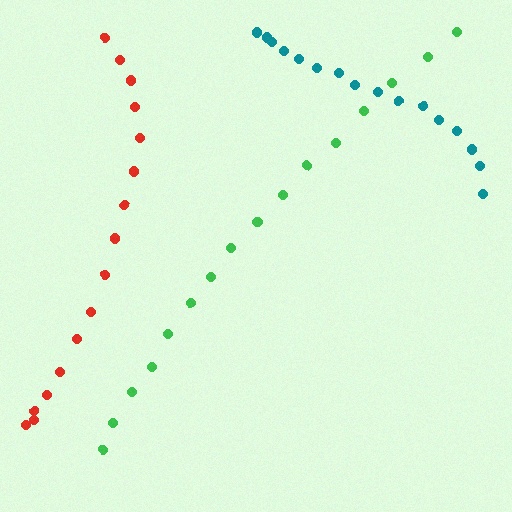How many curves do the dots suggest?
There are 3 distinct paths.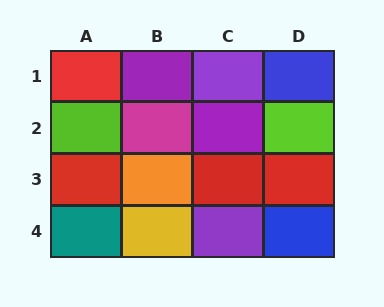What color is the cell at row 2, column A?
Lime.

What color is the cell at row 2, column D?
Lime.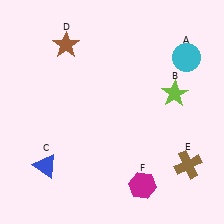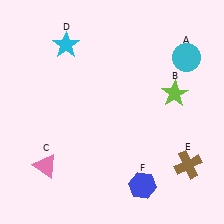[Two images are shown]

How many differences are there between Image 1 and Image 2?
There are 3 differences between the two images.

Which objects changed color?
C changed from blue to pink. D changed from brown to cyan. F changed from magenta to blue.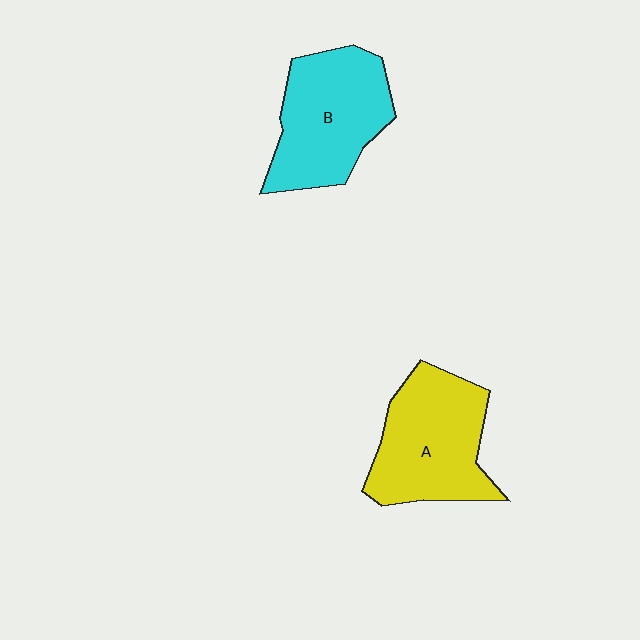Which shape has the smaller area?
Shape B (cyan).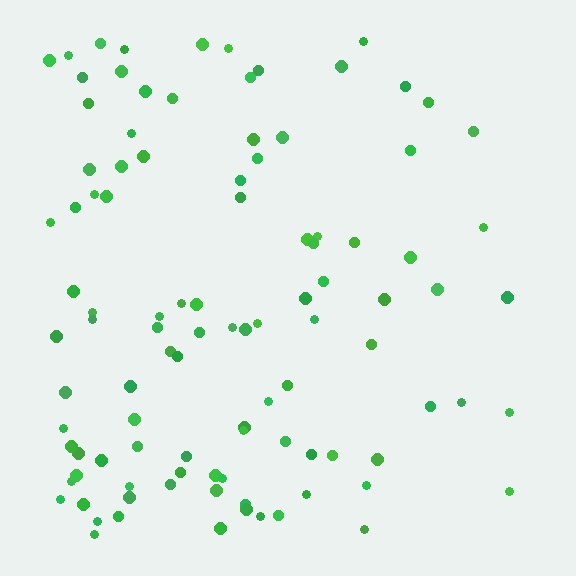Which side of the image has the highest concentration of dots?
The left.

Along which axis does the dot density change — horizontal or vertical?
Horizontal.